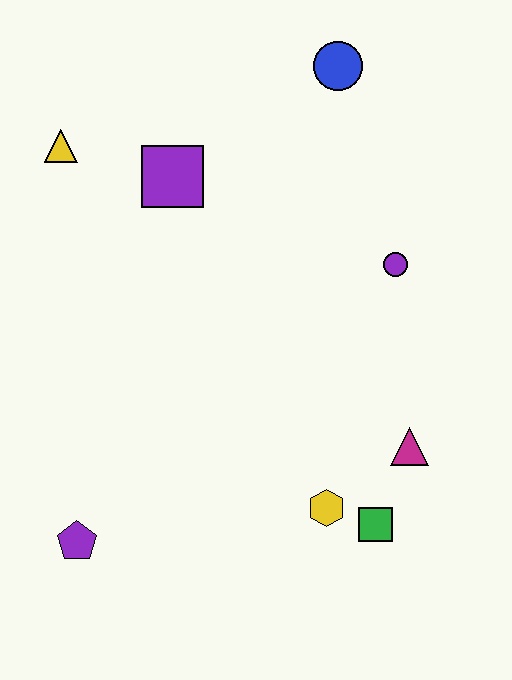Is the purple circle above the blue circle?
No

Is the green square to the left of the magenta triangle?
Yes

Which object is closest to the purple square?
The yellow triangle is closest to the purple square.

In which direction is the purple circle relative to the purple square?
The purple circle is to the right of the purple square.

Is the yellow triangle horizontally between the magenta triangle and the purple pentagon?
No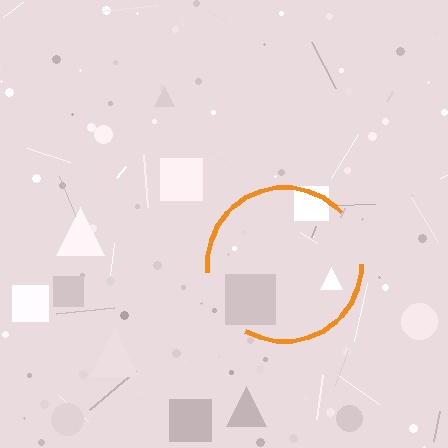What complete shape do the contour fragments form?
The contour fragments form a circle.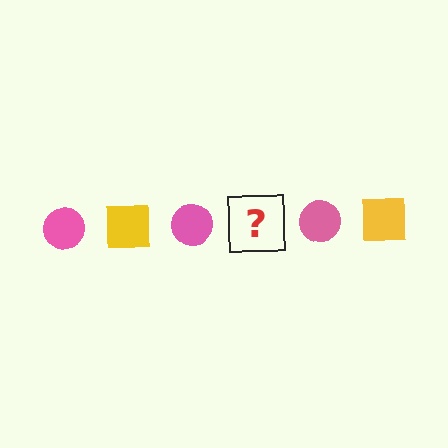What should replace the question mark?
The question mark should be replaced with a yellow square.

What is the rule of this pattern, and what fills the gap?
The rule is that the pattern alternates between pink circle and yellow square. The gap should be filled with a yellow square.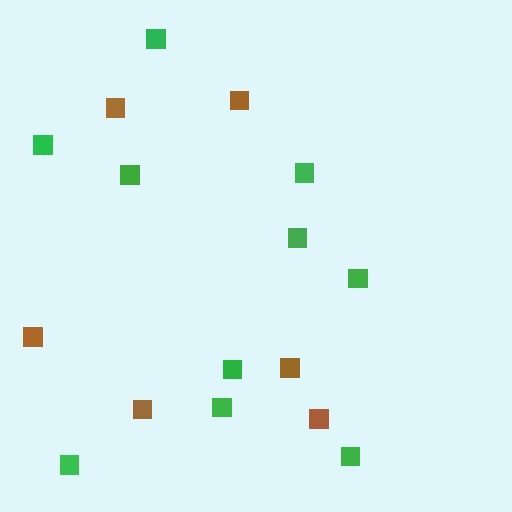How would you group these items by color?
There are 2 groups: one group of brown squares (6) and one group of green squares (10).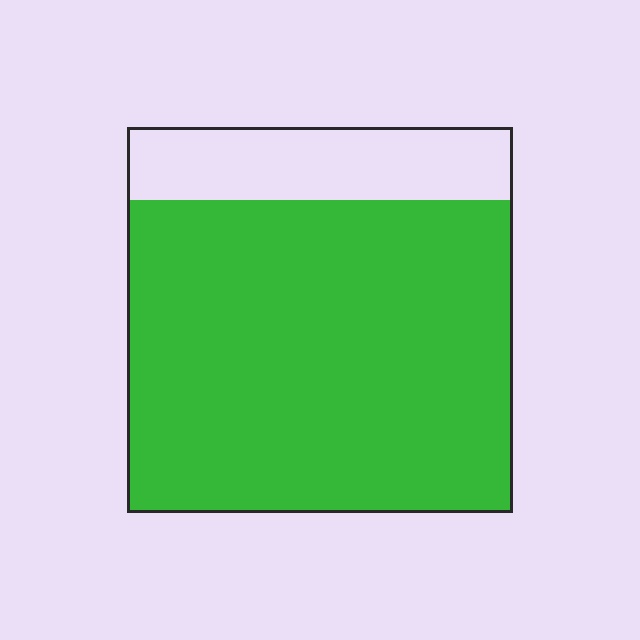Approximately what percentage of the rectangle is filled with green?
Approximately 80%.